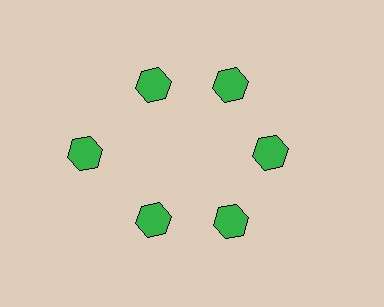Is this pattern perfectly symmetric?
No. The 6 green hexagons are arranged in a ring, but one element near the 9 o'clock position is pushed outward from the center, breaking the 6-fold rotational symmetry.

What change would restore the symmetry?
The symmetry would be restored by moving it inward, back onto the ring so that all 6 hexagons sit at equal angles and equal distance from the center.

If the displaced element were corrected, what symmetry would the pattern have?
It would have 6-fold rotational symmetry — the pattern would map onto itself every 60 degrees.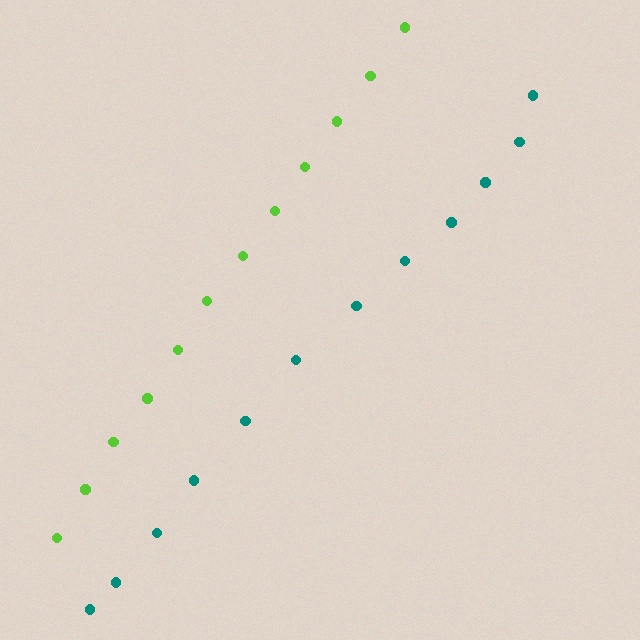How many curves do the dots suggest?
There are 2 distinct paths.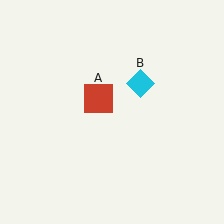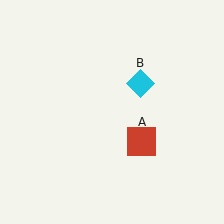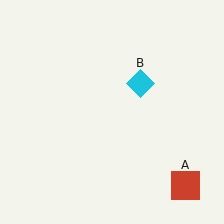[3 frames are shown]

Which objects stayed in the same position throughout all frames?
Cyan diamond (object B) remained stationary.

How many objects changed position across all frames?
1 object changed position: red square (object A).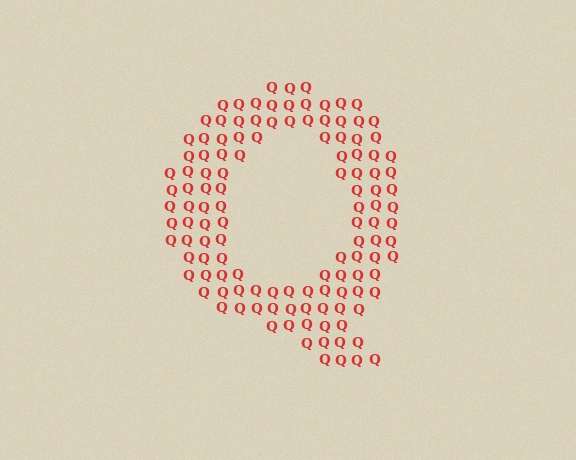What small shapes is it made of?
It is made of small letter Q's.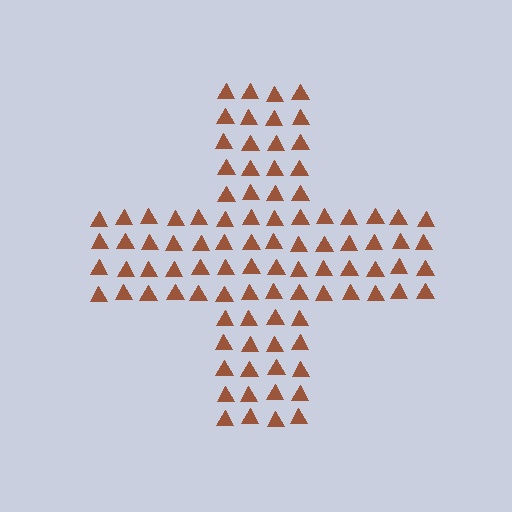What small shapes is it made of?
It is made of small triangles.